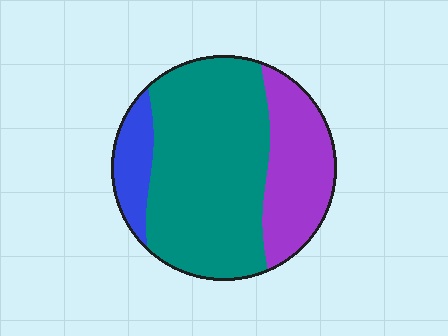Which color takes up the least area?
Blue, at roughly 10%.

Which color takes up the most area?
Teal, at roughly 60%.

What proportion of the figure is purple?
Purple covers 27% of the figure.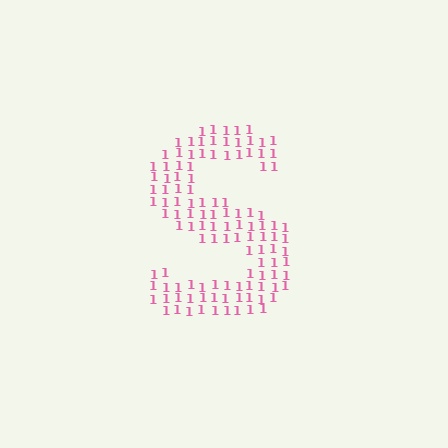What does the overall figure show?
The overall figure shows the letter S.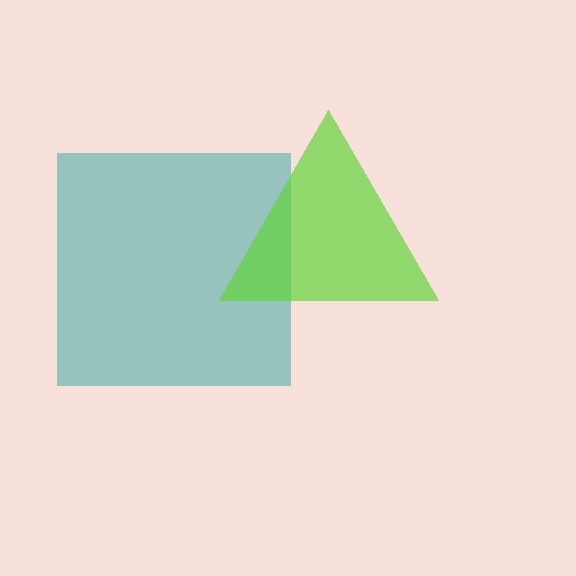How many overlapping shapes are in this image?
There are 2 overlapping shapes in the image.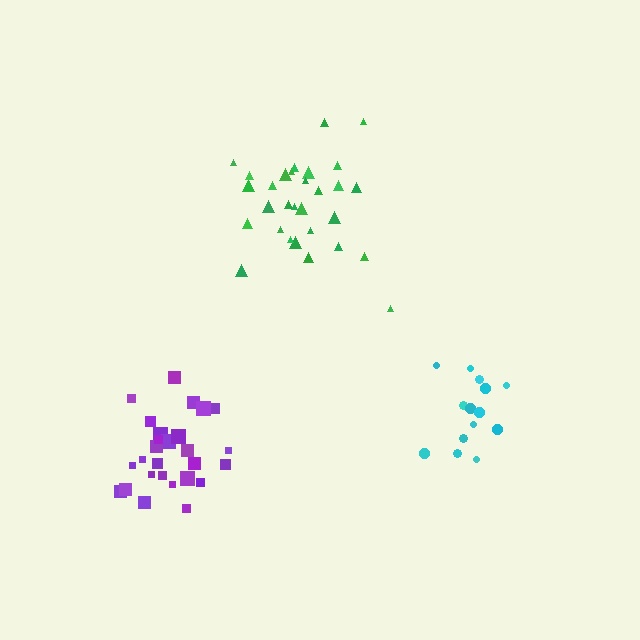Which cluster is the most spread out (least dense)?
Cyan.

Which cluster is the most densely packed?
Purple.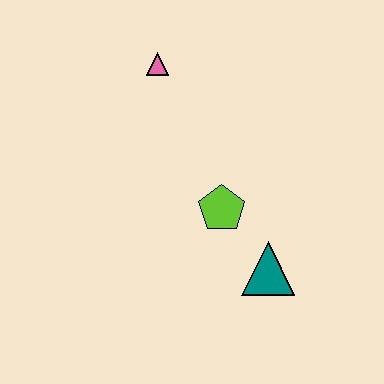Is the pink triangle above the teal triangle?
Yes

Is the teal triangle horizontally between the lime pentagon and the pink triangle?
No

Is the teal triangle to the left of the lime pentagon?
No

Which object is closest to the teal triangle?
The lime pentagon is closest to the teal triangle.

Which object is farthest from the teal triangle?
The pink triangle is farthest from the teal triangle.